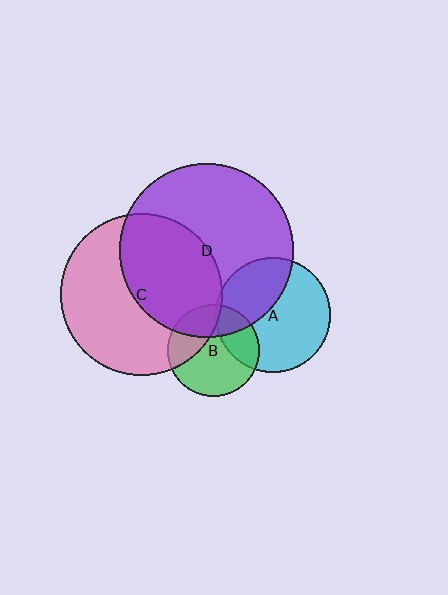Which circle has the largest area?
Circle D (purple).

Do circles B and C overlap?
Yes.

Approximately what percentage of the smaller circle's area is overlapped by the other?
Approximately 30%.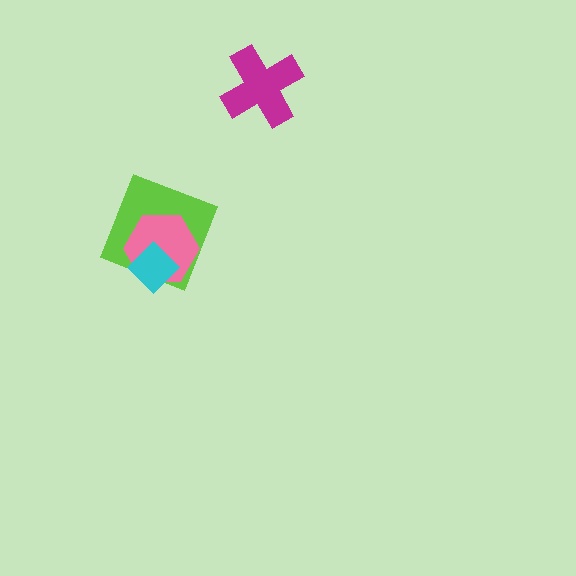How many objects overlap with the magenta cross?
0 objects overlap with the magenta cross.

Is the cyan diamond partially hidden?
No, no other shape covers it.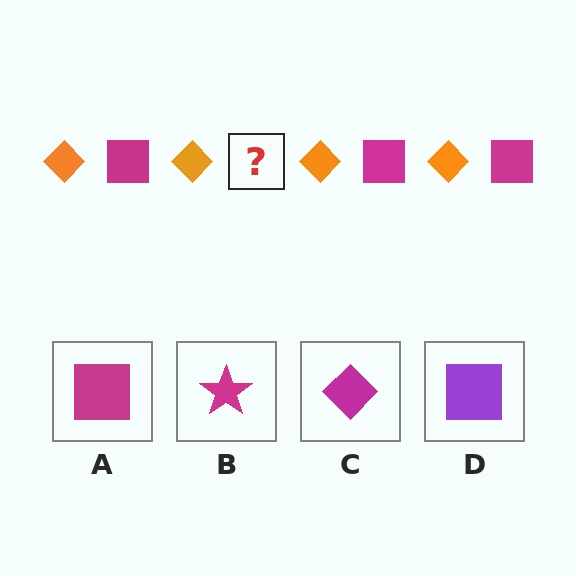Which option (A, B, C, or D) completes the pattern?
A.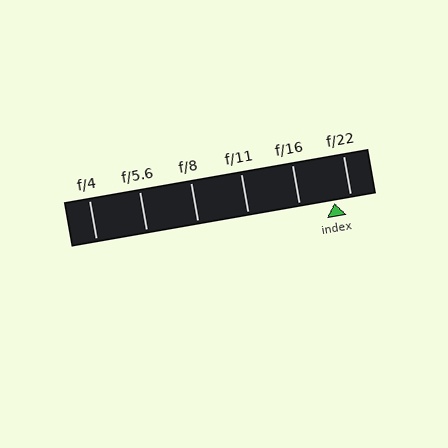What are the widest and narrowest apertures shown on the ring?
The widest aperture shown is f/4 and the narrowest is f/22.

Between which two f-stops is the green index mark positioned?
The index mark is between f/16 and f/22.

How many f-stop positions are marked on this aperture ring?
There are 6 f-stop positions marked.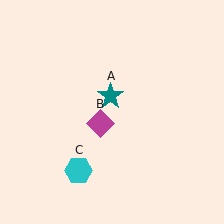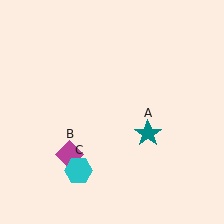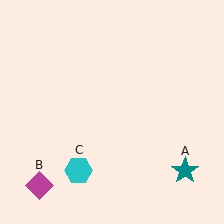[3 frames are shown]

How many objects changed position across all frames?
2 objects changed position: teal star (object A), magenta diamond (object B).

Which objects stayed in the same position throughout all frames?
Cyan hexagon (object C) remained stationary.